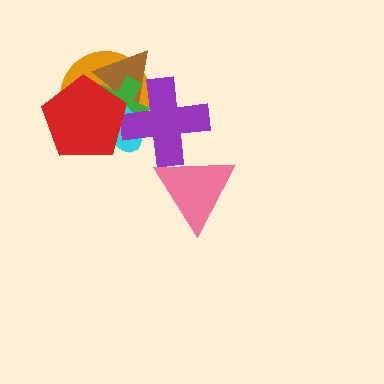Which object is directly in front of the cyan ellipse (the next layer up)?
The purple cross is directly in front of the cyan ellipse.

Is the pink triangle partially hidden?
No, no other shape covers it.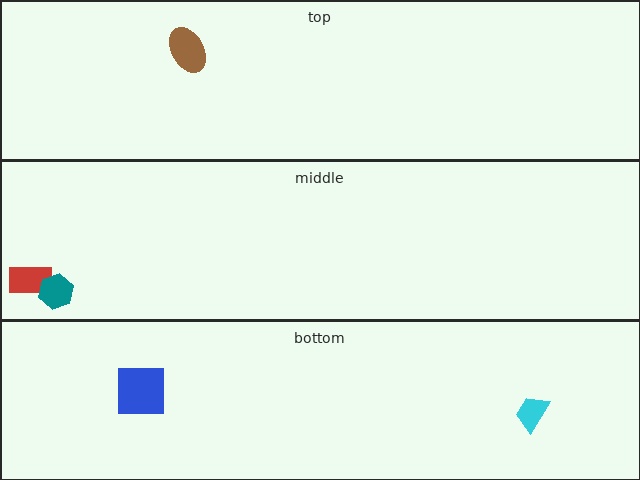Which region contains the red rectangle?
The middle region.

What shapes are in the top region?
The brown ellipse.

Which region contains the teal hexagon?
The middle region.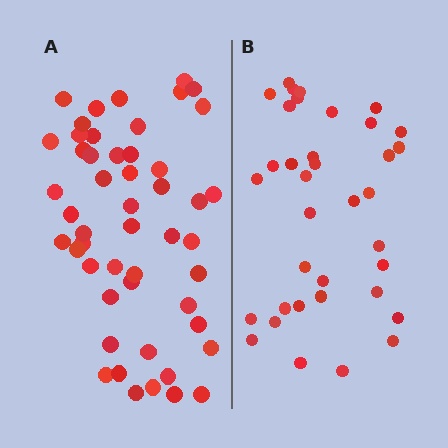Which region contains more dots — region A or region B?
Region A (the left region) has more dots.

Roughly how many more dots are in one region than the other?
Region A has approximately 15 more dots than region B.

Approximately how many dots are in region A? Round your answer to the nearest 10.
About 50 dots.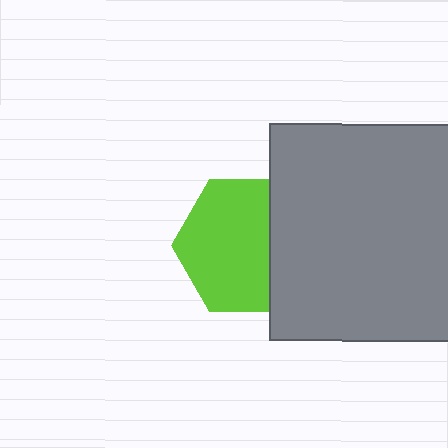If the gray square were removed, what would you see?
You would see the complete lime hexagon.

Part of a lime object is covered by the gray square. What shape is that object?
It is a hexagon.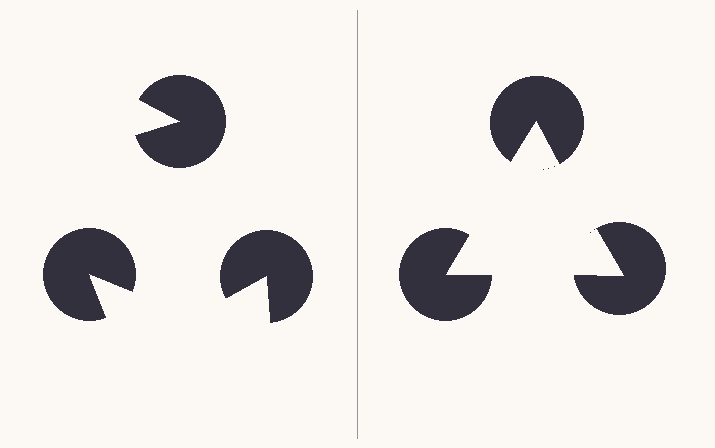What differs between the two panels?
The pac-man discs are positioned identically on both sides; only the wedge orientations differ. On the right they align to a triangle; on the left they are misaligned.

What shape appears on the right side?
An illusory triangle.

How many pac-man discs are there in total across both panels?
6 — 3 on each side.